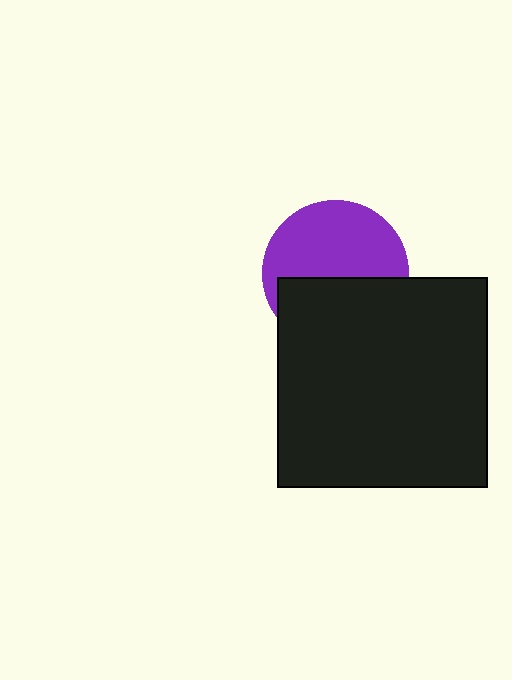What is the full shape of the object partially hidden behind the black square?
The partially hidden object is a purple circle.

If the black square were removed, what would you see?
You would see the complete purple circle.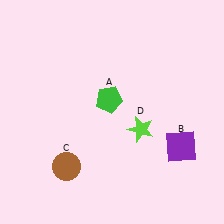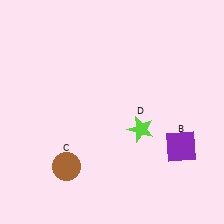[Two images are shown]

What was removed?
The green pentagon (A) was removed in Image 2.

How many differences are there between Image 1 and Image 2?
There is 1 difference between the two images.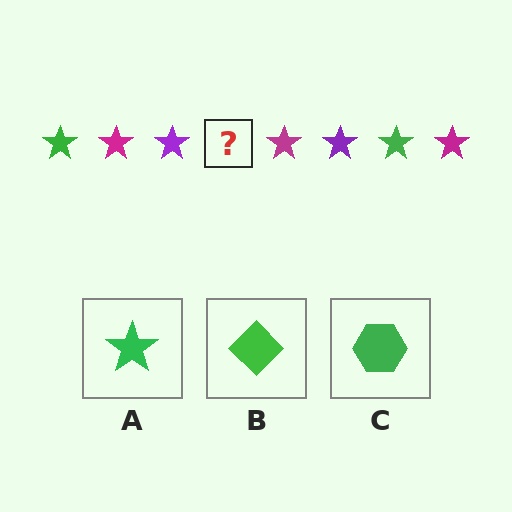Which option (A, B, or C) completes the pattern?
A.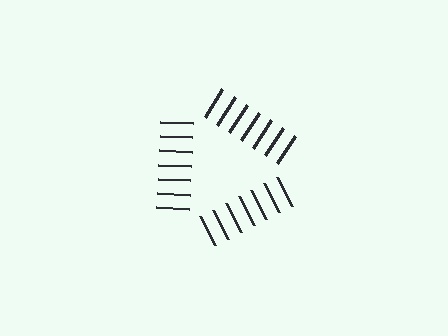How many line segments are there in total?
21 — 7 along each of the 3 edges.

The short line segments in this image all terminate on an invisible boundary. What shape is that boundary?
An illusory triangle — the line segments terminate on its edges but no continuous stroke is drawn.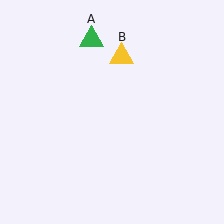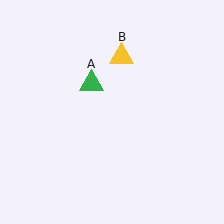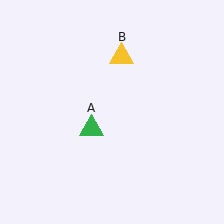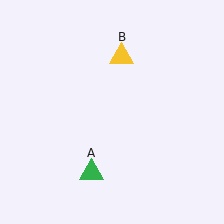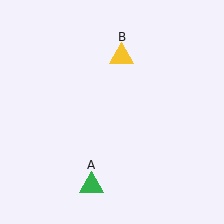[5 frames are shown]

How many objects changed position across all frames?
1 object changed position: green triangle (object A).